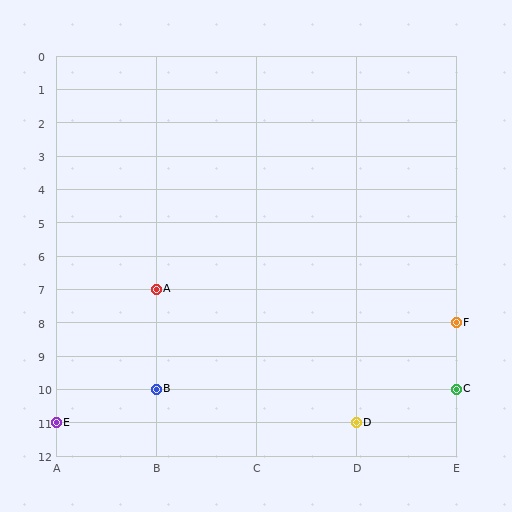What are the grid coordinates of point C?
Point C is at grid coordinates (E, 10).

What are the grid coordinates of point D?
Point D is at grid coordinates (D, 11).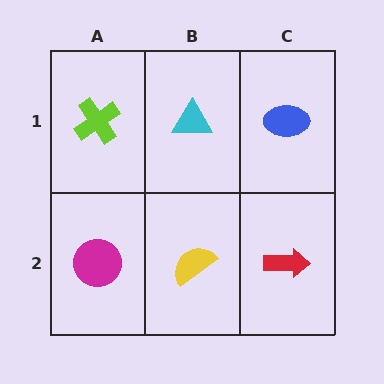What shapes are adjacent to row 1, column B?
A yellow semicircle (row 2, column B), a lime cross (row 1, column A), a blue ellipse (row 1, column C).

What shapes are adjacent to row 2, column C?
A blue ellipse (row 1, column C), a yellow semicircle (row 2, column B).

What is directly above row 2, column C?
A blue ellipse.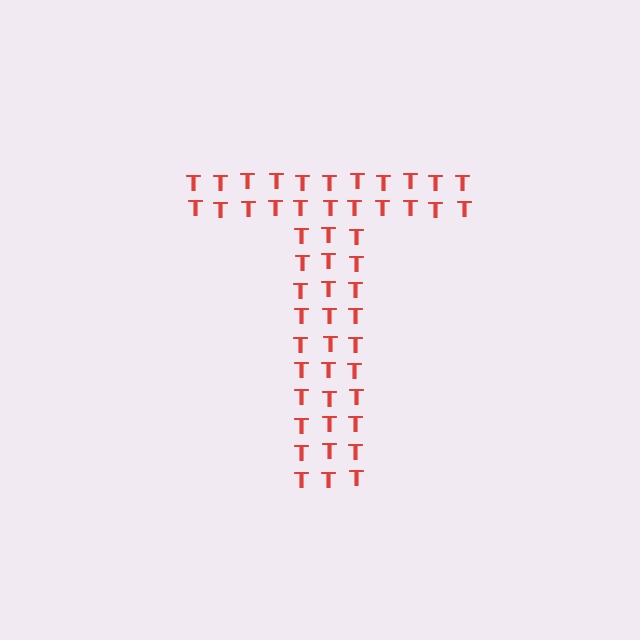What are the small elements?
The small elements are letter T's.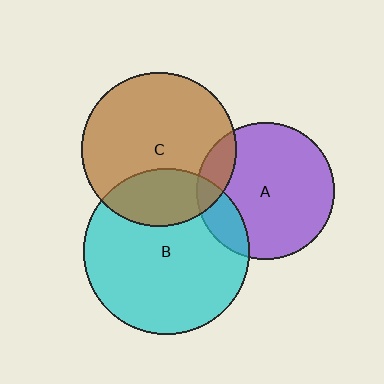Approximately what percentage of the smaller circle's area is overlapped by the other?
Approximately 15%.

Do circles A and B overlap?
Yes.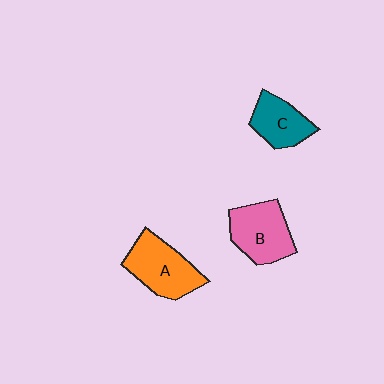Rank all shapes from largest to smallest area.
From largest to smallest: A (orange), B (pink), C (teal).